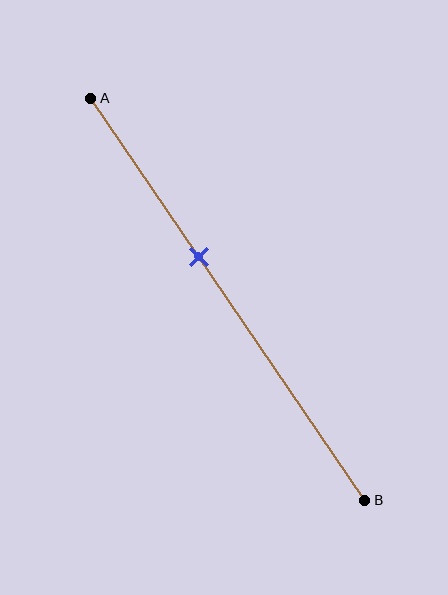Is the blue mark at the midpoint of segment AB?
No, the mark is at about 40% from A, not at the 50% midpoint.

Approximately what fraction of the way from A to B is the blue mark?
The blue mark is approximately 40% of the way from A to B.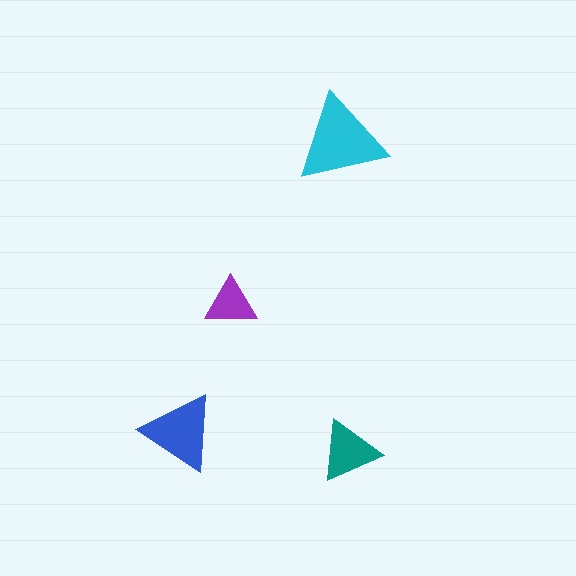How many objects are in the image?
There are 4 objects in the image.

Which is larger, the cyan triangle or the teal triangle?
The cyan one.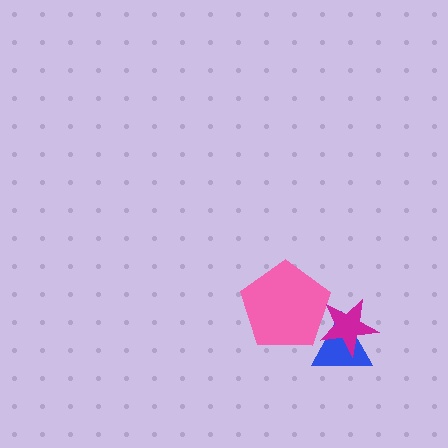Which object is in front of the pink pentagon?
The magenta star is in front of the pink pentagon.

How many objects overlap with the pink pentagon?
2 objects overlap with the pink pentagon.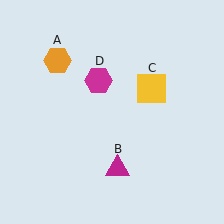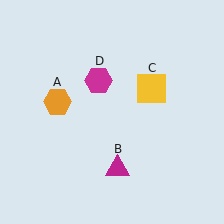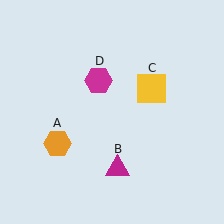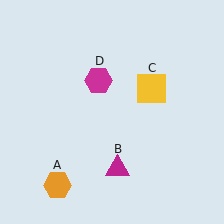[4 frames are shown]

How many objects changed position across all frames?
1 object changed position: orange hexagon (object A).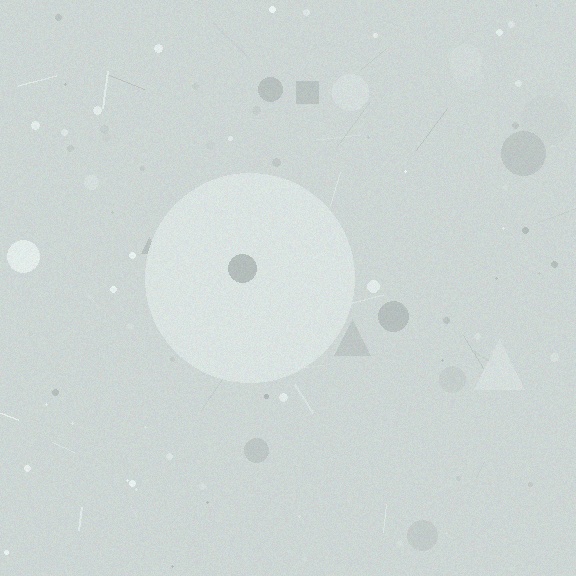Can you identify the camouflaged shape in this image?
The camouflaged shape is a circle.